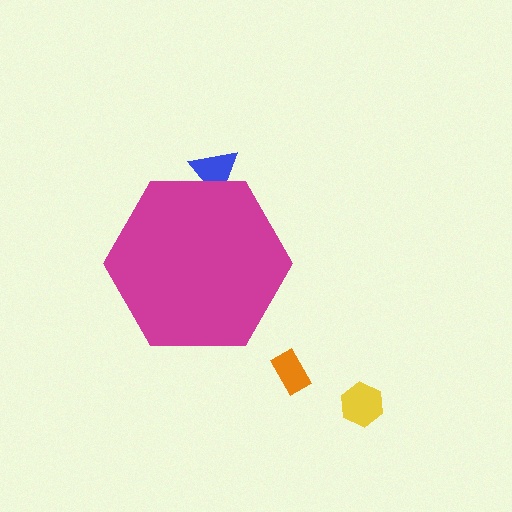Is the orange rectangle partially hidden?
No, the orange rectangle is fully visible.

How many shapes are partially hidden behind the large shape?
1 shape is partially hidden.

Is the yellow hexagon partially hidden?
No, the yellow hexagon is fully visible.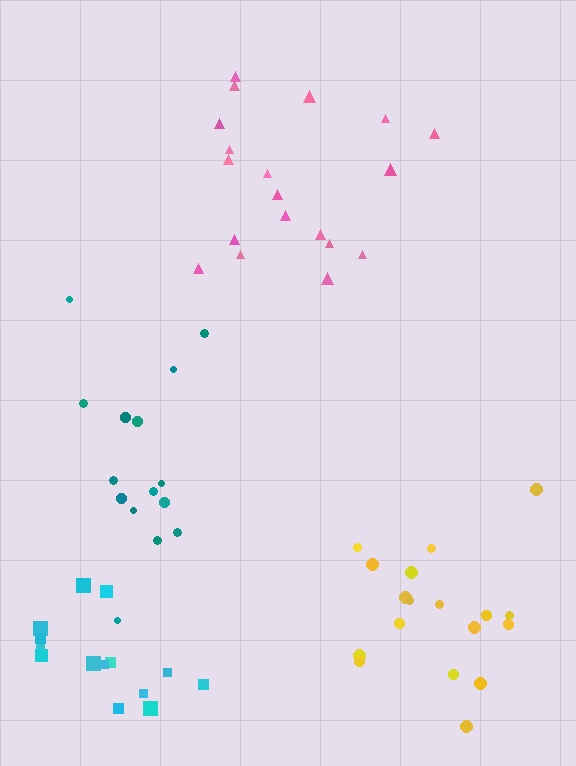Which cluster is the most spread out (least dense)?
Teal.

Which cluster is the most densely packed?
Cyan.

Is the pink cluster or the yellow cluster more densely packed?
Yellow.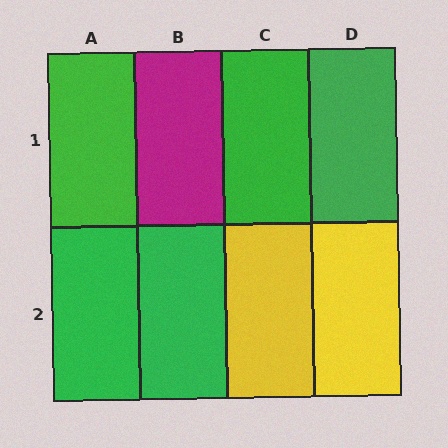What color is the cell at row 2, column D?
Yellow.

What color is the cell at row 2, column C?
Yellow.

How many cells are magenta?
1 cell is magenta.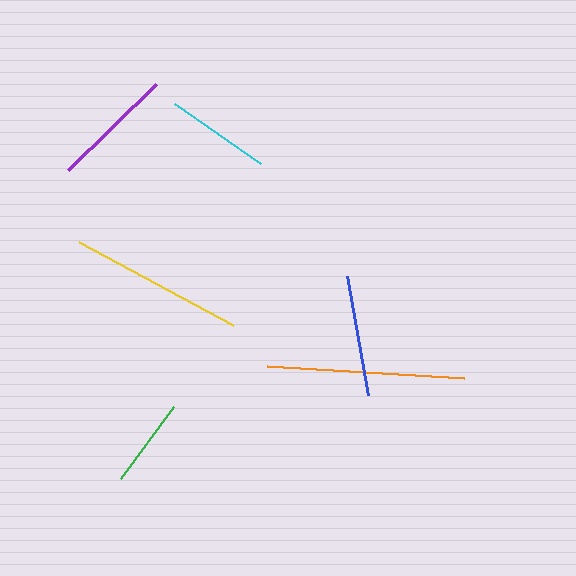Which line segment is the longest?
The orange line is the longest at approximately 197 pixels.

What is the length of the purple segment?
The purple segment is approximately 124 pixels long.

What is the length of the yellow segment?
The yellow segment is approximately 175 pixels long.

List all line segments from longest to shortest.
From longest to shortest: orange, yellow, purple, blue, cyan, green.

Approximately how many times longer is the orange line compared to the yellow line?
The orange line is approximately 1.1 times the length of the yellow line.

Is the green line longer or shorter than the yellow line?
The yellow line is longer than the green line.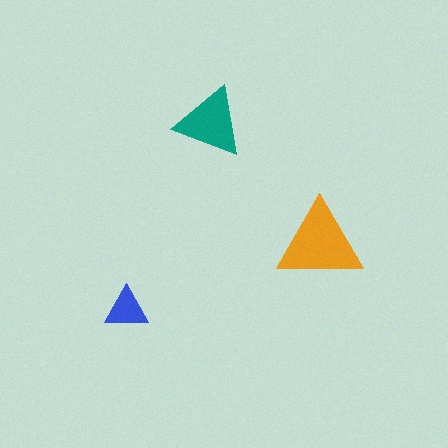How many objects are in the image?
There are 3 objects in the image.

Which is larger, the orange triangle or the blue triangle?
The orange one.